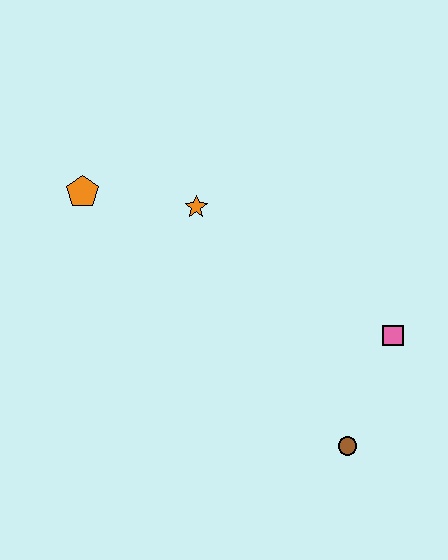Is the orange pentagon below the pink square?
No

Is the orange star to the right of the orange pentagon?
Yes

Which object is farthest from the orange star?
The brown circle is farthest from the orange star.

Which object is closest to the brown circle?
The pink square is closest to the brown circle.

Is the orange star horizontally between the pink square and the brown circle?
No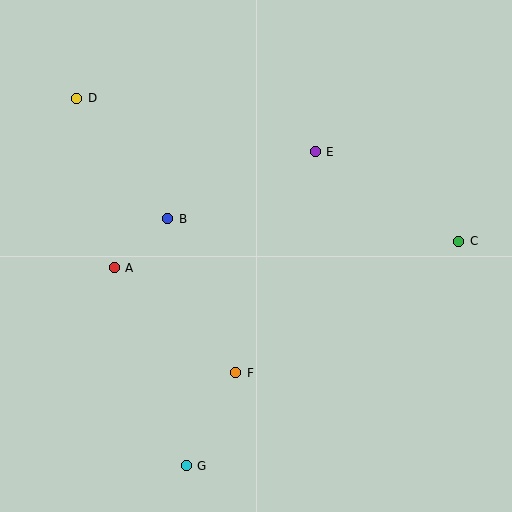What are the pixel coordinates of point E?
Point E is at (315, 152).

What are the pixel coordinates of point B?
Point B is at (168, 219).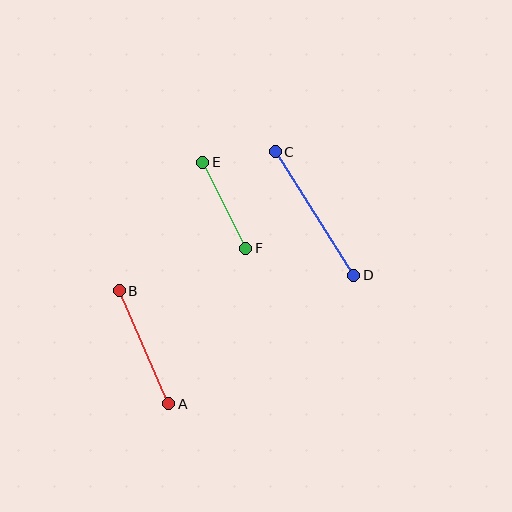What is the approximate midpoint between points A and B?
The midpoint is at approximately (144, 347) pixels.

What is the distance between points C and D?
The distance is approximately 146 pixels.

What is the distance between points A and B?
The distance is approximately 123 pixels.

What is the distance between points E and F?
The distance is approximately 97 pixels.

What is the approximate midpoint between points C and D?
The midpoint is at approximately (314, 214) pixels.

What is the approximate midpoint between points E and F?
The midpoint is at approximately (224, 205) pixels.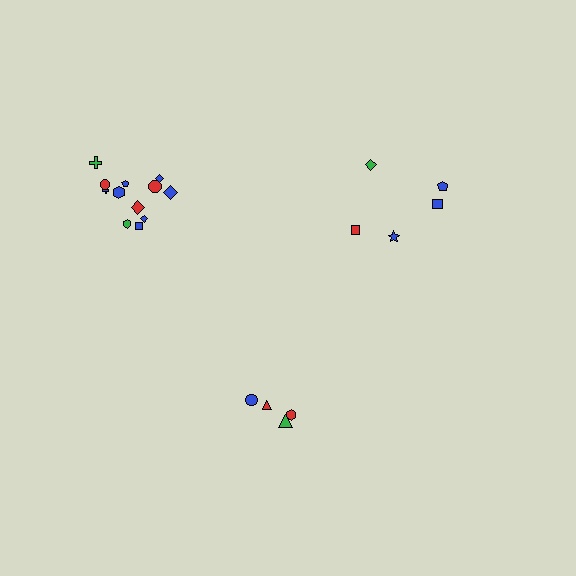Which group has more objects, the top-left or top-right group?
The top-left group.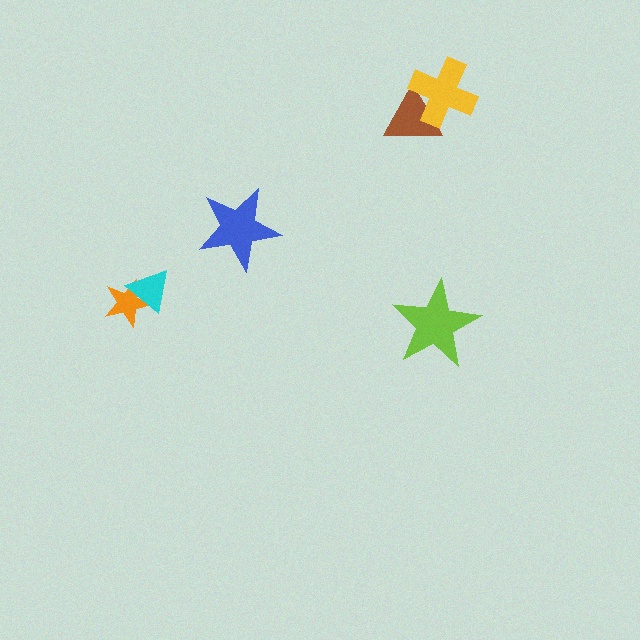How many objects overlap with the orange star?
1 object overlaps with the orange star.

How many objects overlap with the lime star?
0 objects overlap with the lime star.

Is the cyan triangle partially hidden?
No, no other shape covers it.